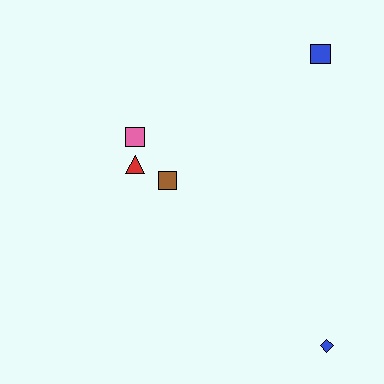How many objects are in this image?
There are 5 objects.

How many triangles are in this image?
There is 1 triangle.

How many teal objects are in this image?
There are no teal objects.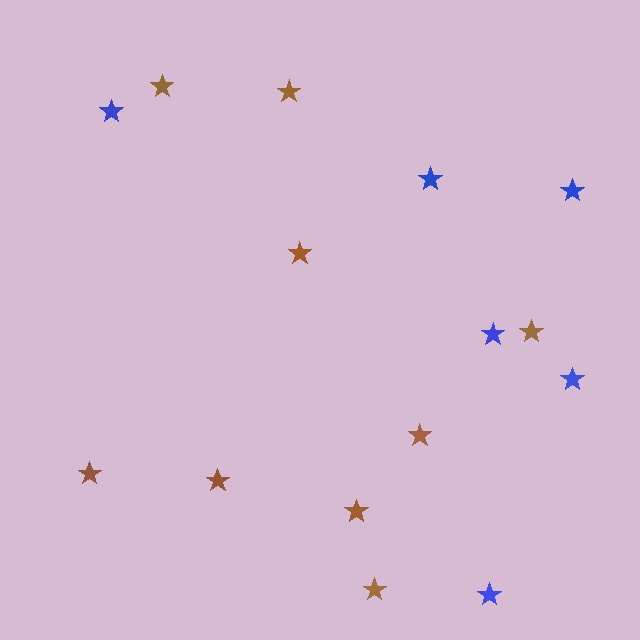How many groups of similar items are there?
There are 2 groups: one group of brown stars (9) and one group of blue stars (6).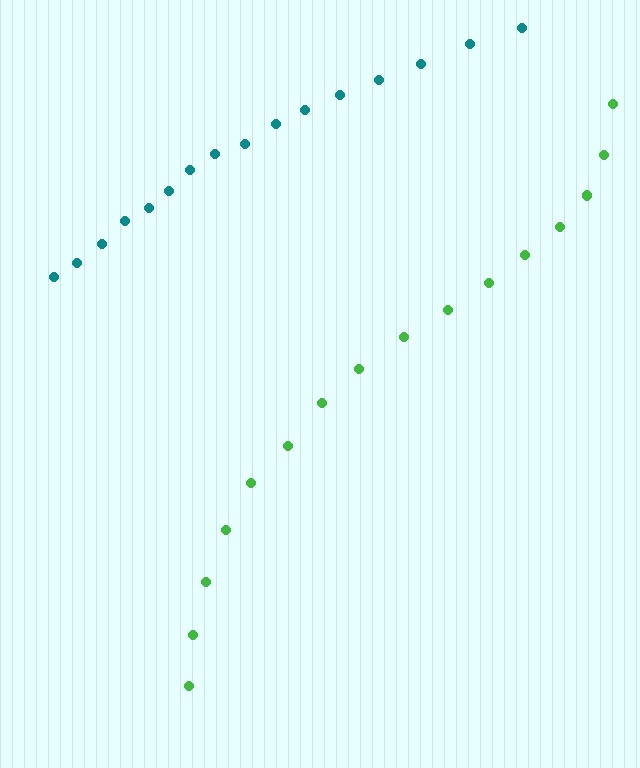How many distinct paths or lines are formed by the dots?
There are 2 distinct paths.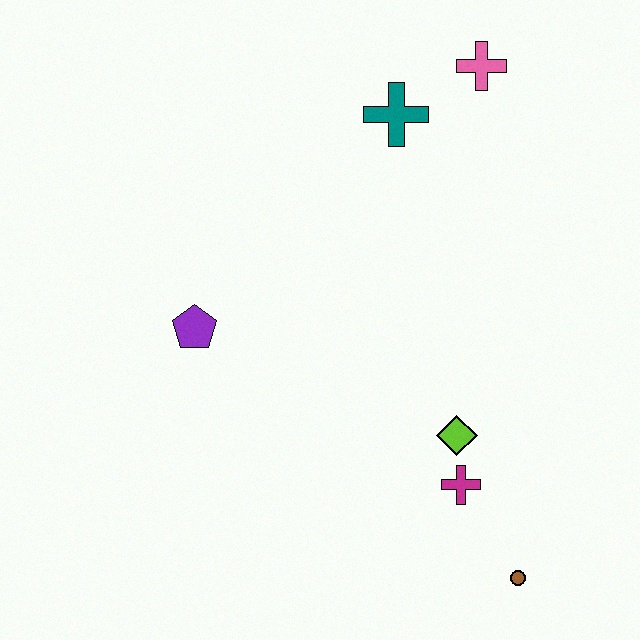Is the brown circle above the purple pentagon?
No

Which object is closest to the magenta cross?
The lime diamond is closest to the magenta cross.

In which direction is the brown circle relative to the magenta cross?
The brown circle is below the magenta cross.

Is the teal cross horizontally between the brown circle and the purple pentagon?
Yes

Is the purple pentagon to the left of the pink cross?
Yes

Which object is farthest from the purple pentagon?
The brown circle is farthest from the purple pentagon.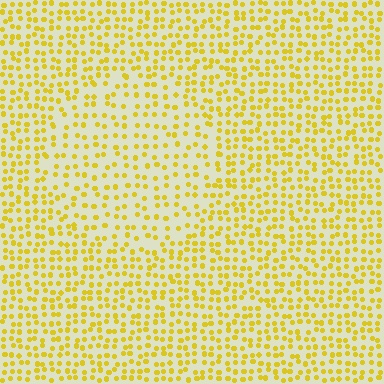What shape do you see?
I see a circle.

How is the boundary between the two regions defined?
The boundary is defined by a change in element density (approximately 1.6x ratio). All elements are the same color, size, and shape.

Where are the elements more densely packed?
The elements are more densely packed outside the circle boundary.